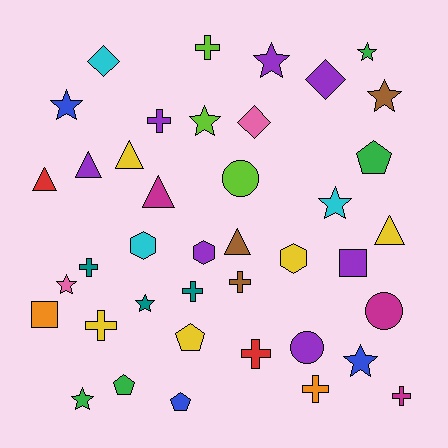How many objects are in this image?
There are 40 objects.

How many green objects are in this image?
There are 4 green objects.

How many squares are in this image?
There are 2 squares.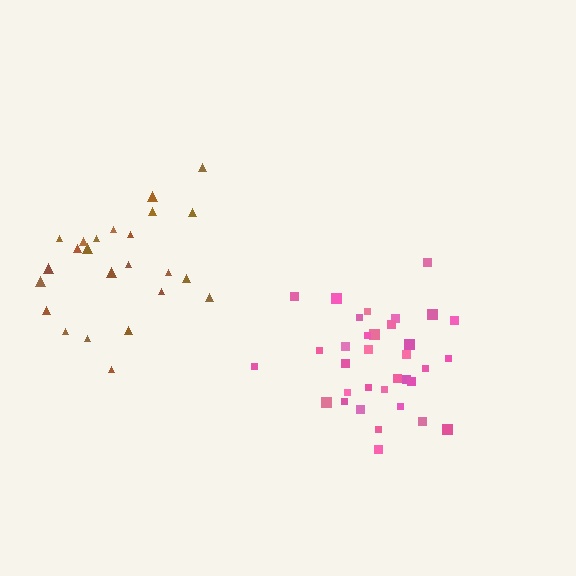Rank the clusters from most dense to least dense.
pink, brown.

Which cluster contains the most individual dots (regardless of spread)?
Pink (34).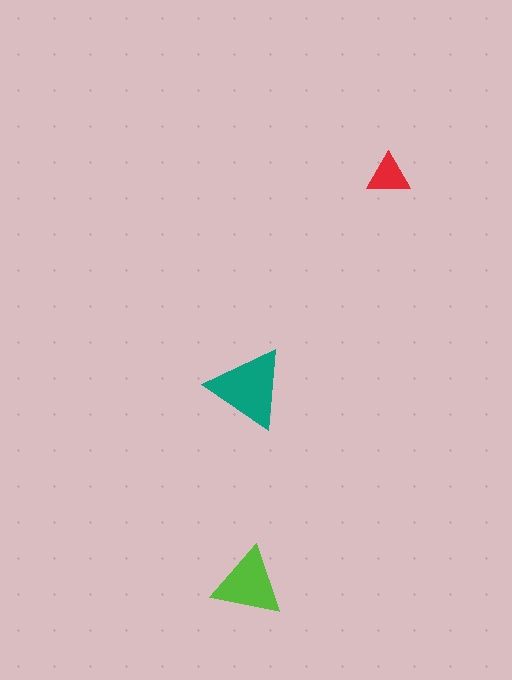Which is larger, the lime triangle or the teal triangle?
The teal one.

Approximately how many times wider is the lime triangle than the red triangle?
About 1.5 times wider.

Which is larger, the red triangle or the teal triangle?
The teal one.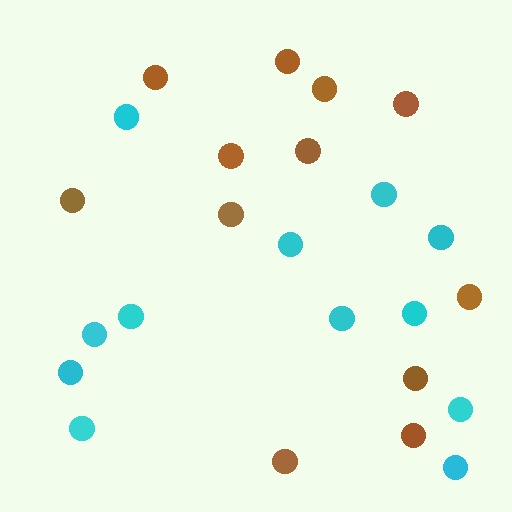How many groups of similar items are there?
There are 2 groups: one group of cyan circles (12) and one group of brown circles (12).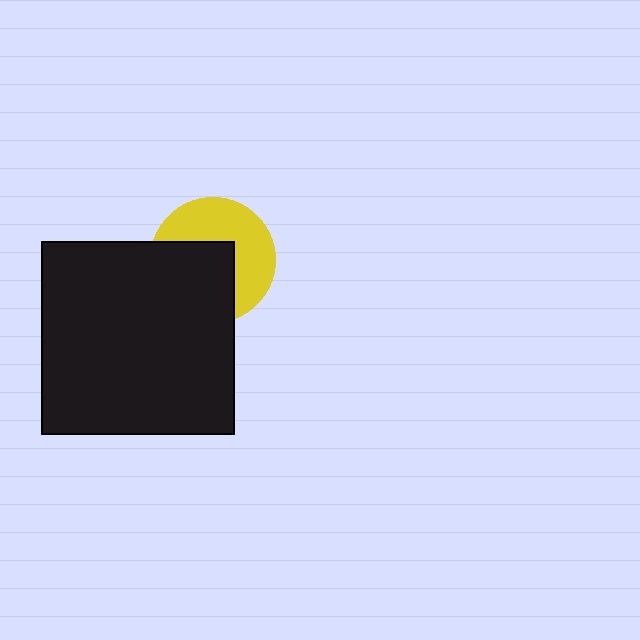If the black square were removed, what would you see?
You would see the complete yellow circle.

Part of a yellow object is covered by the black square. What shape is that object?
It is a circle.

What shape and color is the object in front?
The object in front is a black square.